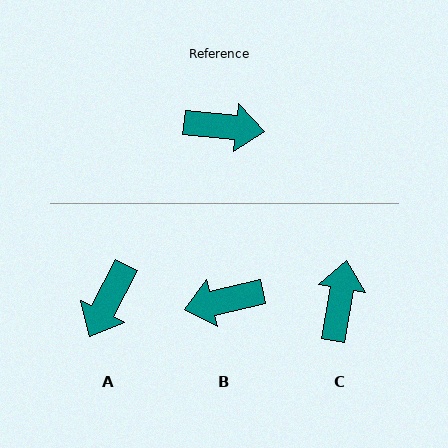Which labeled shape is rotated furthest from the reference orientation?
B, about 160 degrees away.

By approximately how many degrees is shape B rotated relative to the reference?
Approximately 160 degrees clockwise.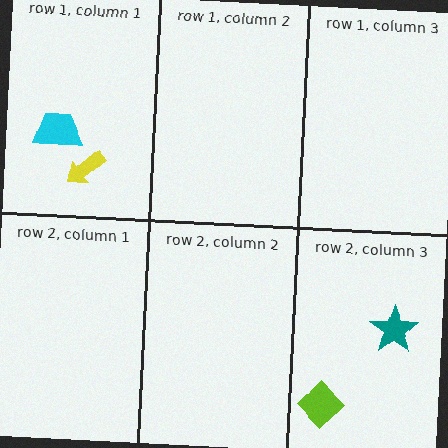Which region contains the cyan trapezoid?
The row 1, column 1 region.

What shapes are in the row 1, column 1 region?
The yellow arrow, the cyan trapezoid.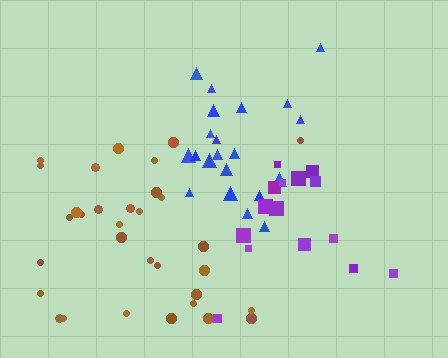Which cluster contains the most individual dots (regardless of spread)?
Brown (32).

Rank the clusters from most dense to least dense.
blue, brown, purple.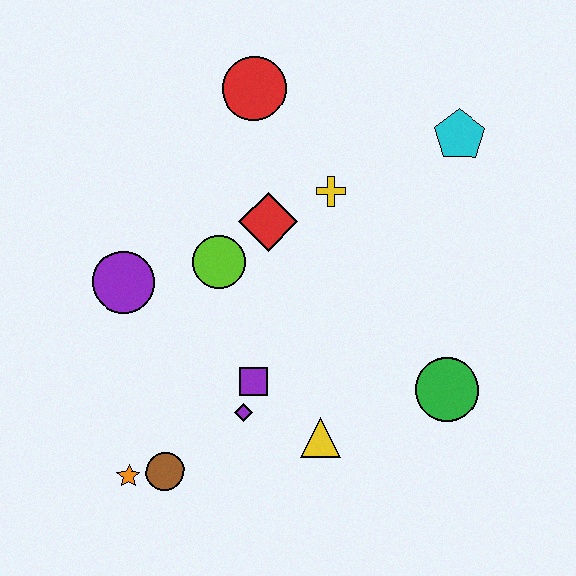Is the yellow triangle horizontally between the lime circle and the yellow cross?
Yes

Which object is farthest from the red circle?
The orange star is farthest from the red circle.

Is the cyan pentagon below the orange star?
No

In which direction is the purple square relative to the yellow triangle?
The purple square is to the left of the yellow triangle.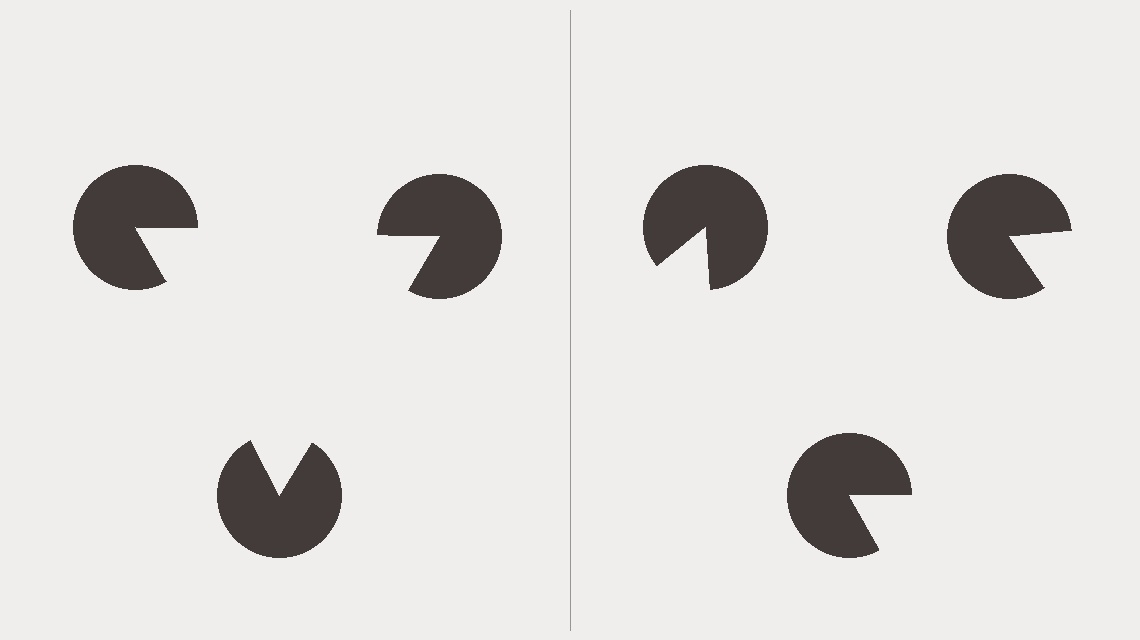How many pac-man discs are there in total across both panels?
6 — 3 on each side.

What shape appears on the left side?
An illusory triangle.